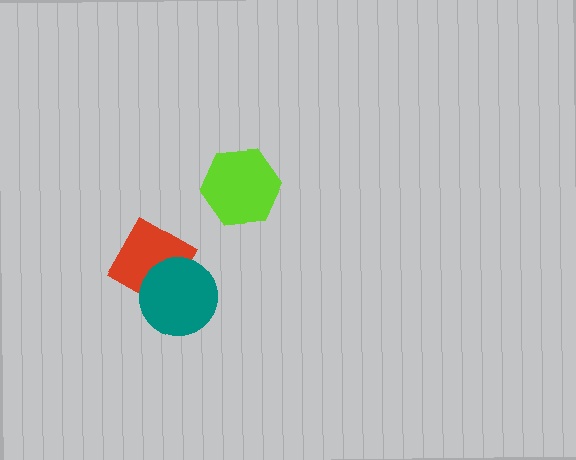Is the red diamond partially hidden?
Yes, it is partially covered by another shape.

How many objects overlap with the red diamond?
1 object overlaps with the red diamond.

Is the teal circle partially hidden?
No, no other shape covers it.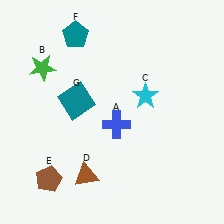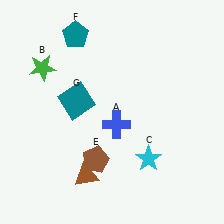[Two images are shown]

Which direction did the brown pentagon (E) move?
The brown pentagon (E) moved right.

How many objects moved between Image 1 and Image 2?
2 objects moved between the two images.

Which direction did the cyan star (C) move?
The cyan star (C) moved down.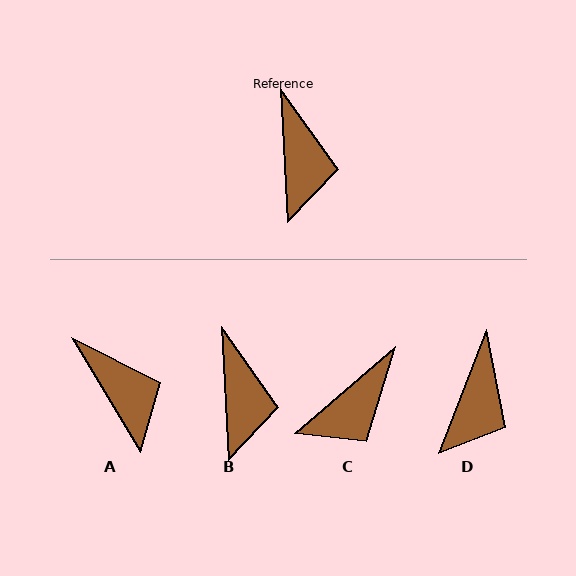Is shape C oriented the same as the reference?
No, it is off by about 52 degrees.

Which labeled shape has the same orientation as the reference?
B.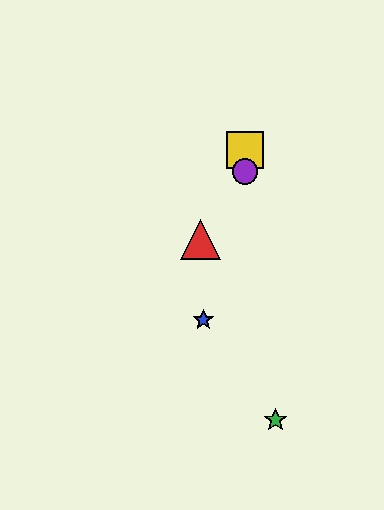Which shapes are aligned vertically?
The yellow square, the purple circle are aligned vertically.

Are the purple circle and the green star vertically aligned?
No, the purple circle is at x≈245 and the green star is at x≈276.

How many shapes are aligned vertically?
2 shapes (the yellow square, the purple circle) are aligned vertically.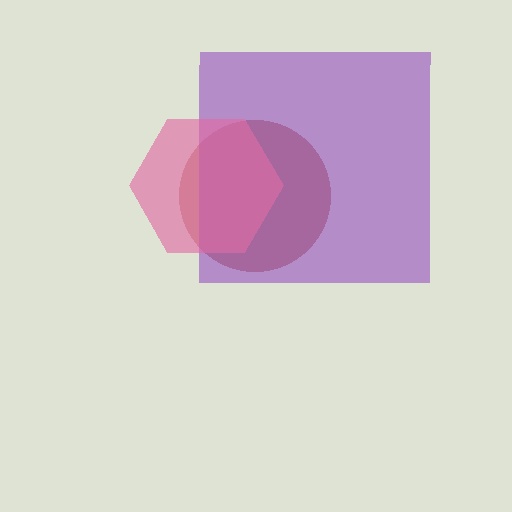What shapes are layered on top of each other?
The layered shapes are: a brown circle, a purple square, a pink hexagon.